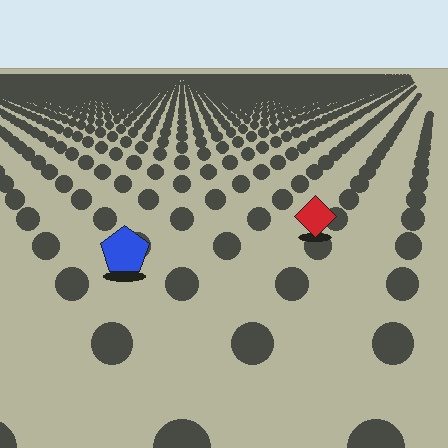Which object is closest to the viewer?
The blue pentagon is closest. The texture marks near it are larger and more spread out.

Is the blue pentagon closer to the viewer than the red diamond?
Yes. The blue pentagon is closer — you can tell from the texture gradient: the ground texture is coarser near it.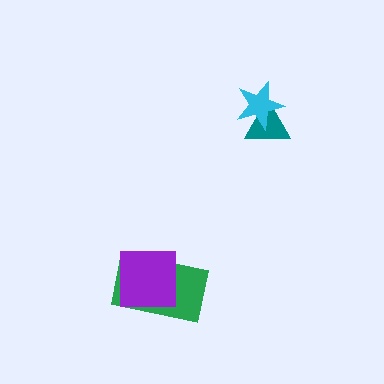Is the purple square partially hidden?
No, no other shape covers it.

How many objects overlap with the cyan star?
1 object overlaps with the cyan star.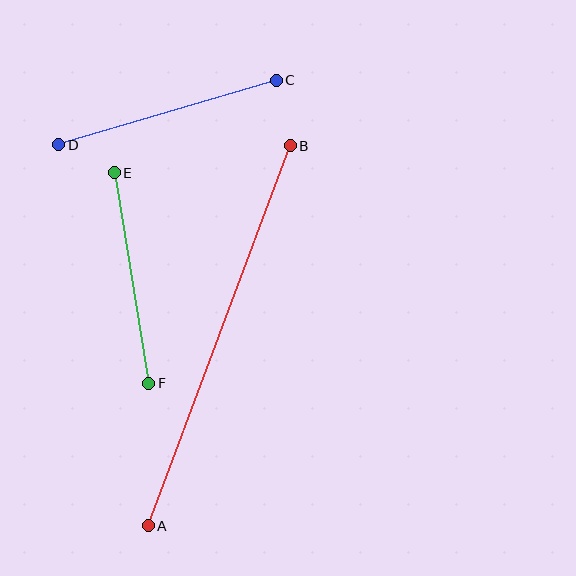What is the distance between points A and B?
The distance is approximately 406 pixels.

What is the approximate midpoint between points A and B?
The midpoint is at approximately (219, 336) pixels.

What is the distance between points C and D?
The distance is approximately 227 pixels.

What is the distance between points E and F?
The distance is approximately 213 pixels.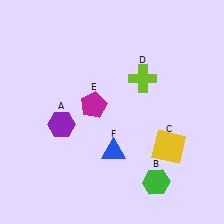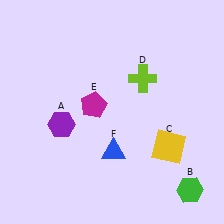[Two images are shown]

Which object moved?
The green hexagon (B) moved right.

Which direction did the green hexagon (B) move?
The green hexagon (B) moved right.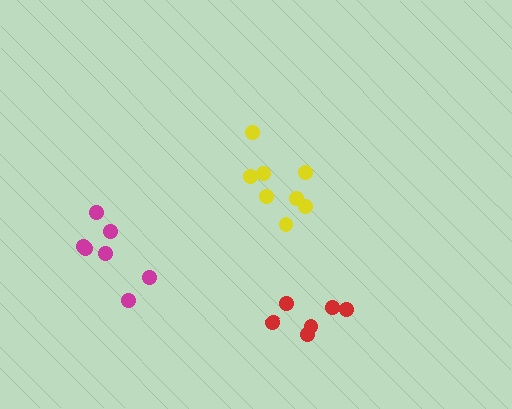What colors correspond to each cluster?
The clusters are colored: yellow, magenta, red.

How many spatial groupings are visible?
There are 3 spatial groupings.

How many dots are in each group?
Group 1: 8 dots, Group 2: 7 dots, Group 3: 6 dots (21 total).